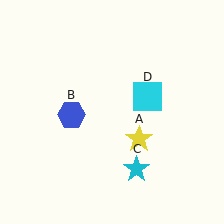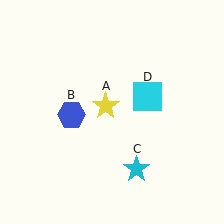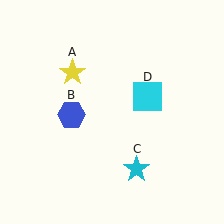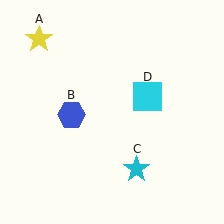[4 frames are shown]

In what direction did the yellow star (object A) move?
The yellow star (object A) moved up and to the left.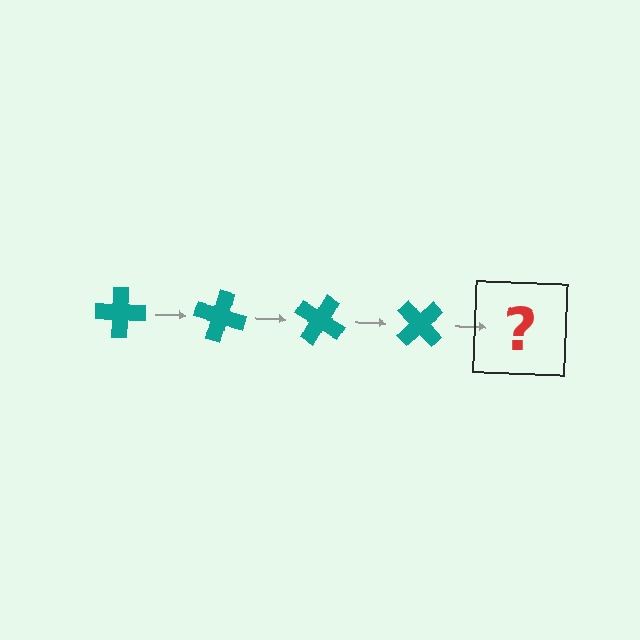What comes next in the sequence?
The next element should be a teal cross rotated 60 degrees.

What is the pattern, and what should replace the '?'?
The pattern is that the cross rotates 15 degrees each step. The '?' should be a teal cross rotated 60 degrees.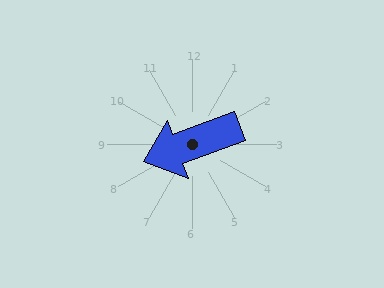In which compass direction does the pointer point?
West.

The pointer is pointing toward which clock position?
Roughly 8 o'clock.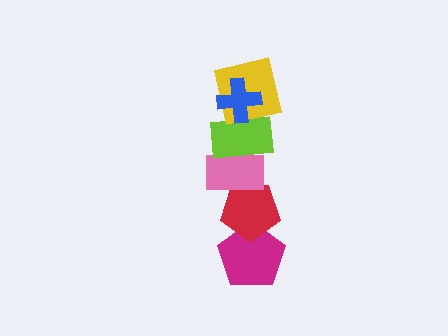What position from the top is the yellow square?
The yellow square is 2nd from the top.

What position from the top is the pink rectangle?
The pink rectangle is 4th from the top.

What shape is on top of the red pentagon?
The pink rectangle is on top of the red pentagon.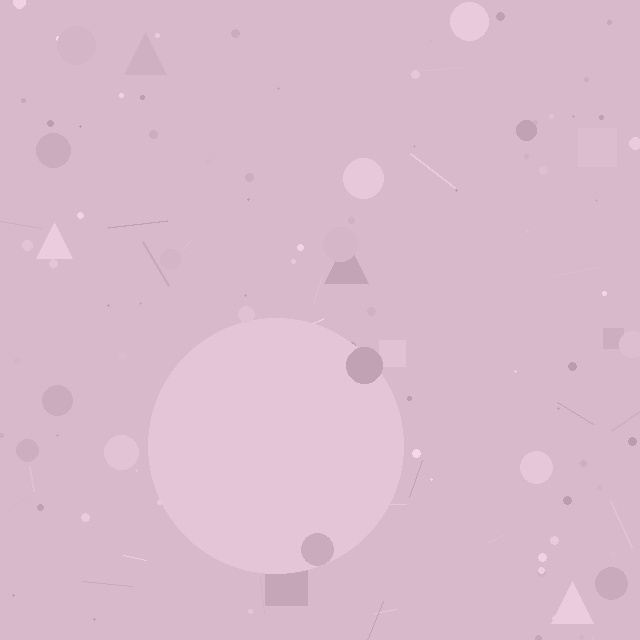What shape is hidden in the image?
A circle is hidden in the image.